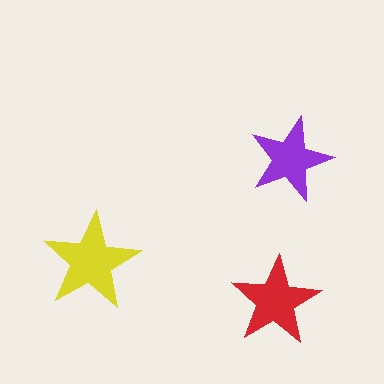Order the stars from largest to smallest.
the yellow one, the red one, the purple one.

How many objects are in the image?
There are 3 objects in the image.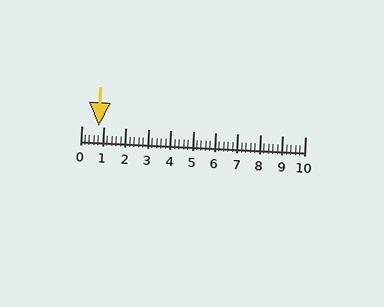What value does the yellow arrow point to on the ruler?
The yellow arrow points to approximately 0.8.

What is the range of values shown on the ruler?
The ruler shows values from 0 to 10.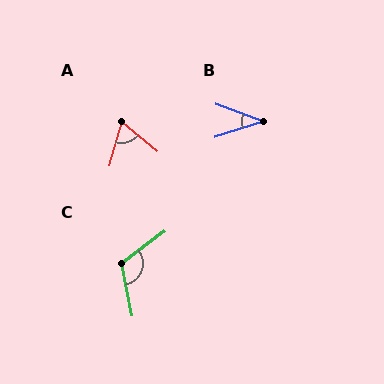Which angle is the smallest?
B, at approximately 38 degrees.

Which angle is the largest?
C, at approximately 115 degrees.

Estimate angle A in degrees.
Approximately 66 degrees.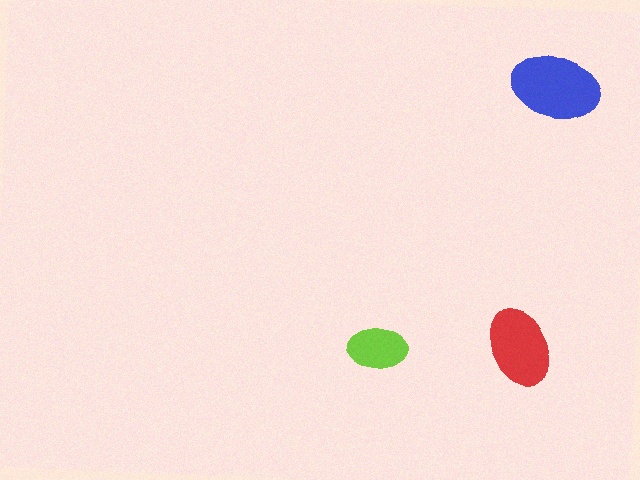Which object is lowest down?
The lime ellipse is bottommost.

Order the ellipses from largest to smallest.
the blue one, the red one, the lime one.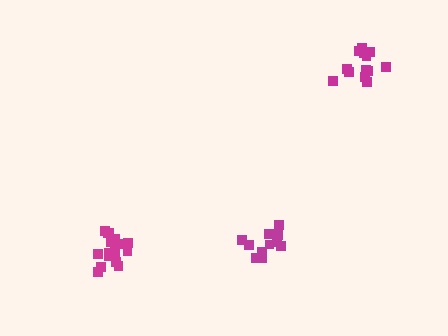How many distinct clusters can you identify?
There are 3 distinct clusters.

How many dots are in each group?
Group 1: 12 dots, Group 2: 14 dots, Group 3: 18 dots (44 total).